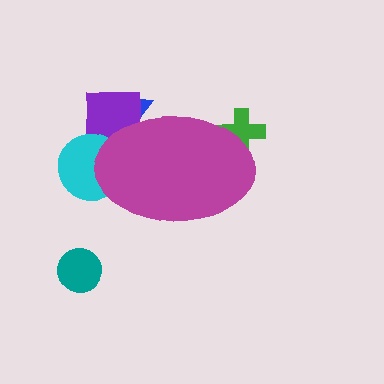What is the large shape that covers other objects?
A magenta ellipse.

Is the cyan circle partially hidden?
Yes, the cyan circle is partially hidden behind the magenta ellipse.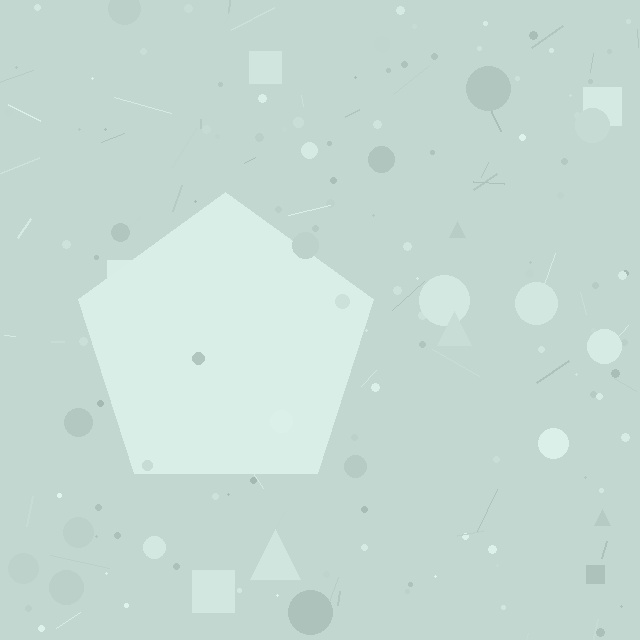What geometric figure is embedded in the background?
A pentagon is embedded in the background.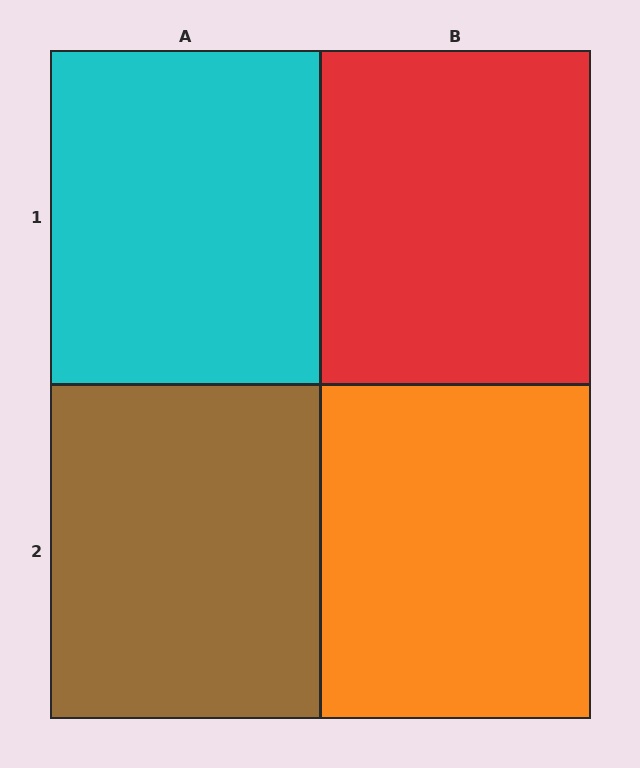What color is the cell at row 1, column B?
Red.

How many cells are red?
1 cell is red.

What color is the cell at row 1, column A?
Cyan.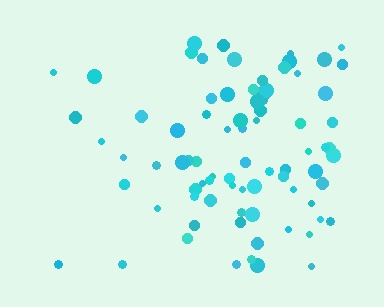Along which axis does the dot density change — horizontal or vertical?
Horizontal.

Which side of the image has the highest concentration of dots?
The right.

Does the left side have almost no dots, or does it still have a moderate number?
Still a moderate number, just noticeably fewer than the right.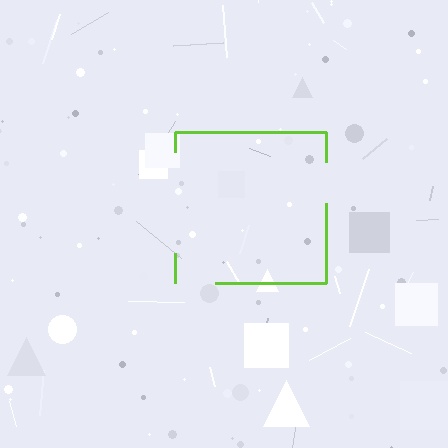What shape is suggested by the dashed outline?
The dashed outline suggests a square.